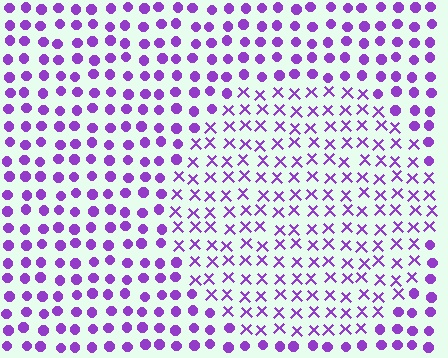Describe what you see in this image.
The image is filled with small purple elements arranged in a uniform grid. A circle-shaped region contains X marks, while the surrounding area contains circles. The boundary is defined purely by the change in element shape.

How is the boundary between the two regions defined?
The boundary is defined by a change in element shape: X marks inside vs. circles outside. All elements share the same color and spacing.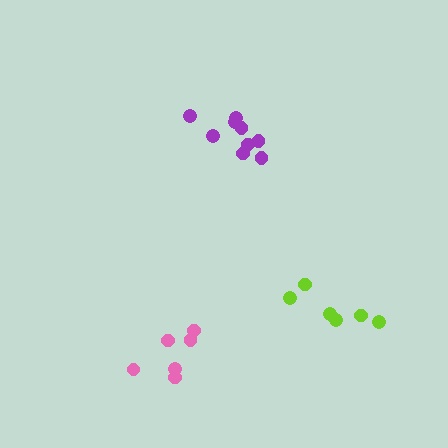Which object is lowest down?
The pink cluster is bottommost.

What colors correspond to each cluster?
The clusters are colored: pink, lime, purple.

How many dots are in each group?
Group 1: 6 dots, Group 2: 6 dots, Group 3: 9 dots (21 total).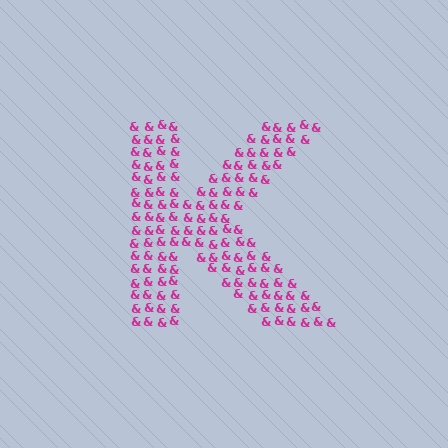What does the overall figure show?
The overall figure shows the letter K.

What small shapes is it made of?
It is made of small ampersands.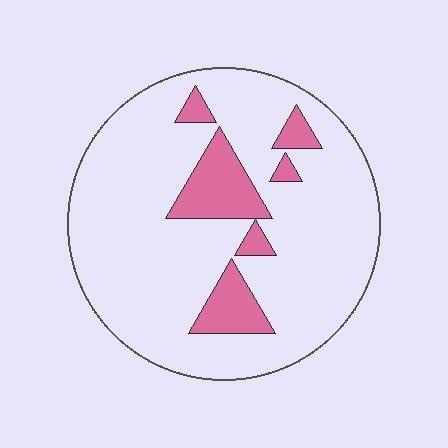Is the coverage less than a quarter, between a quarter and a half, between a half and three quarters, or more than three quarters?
Less than a quarter.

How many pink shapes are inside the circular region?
6.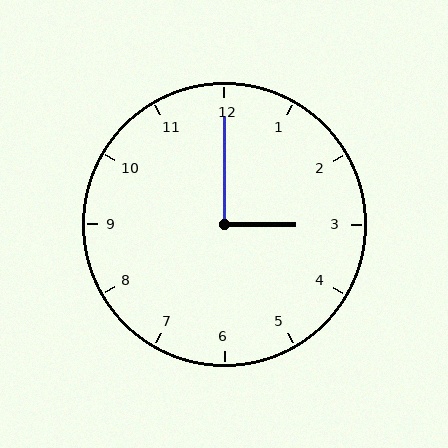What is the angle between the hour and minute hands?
Approximately 90 degrees.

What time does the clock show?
3:00.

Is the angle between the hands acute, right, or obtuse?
It is right.